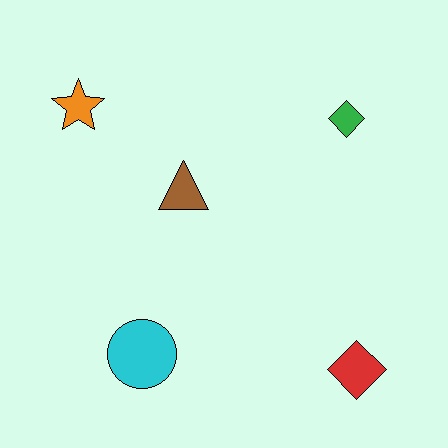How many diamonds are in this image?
There are 2 diamonds.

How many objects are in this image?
There are 5 objects.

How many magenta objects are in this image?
There are no magenta objects.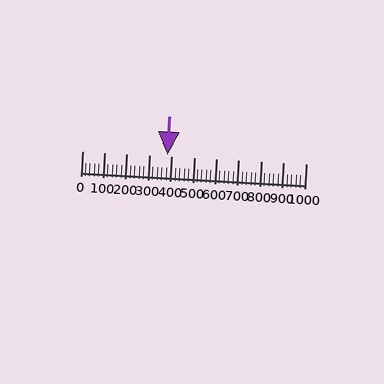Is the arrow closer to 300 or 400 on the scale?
The arrow is closer to 400.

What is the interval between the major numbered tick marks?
The major tick marks are spaced 100 units apart.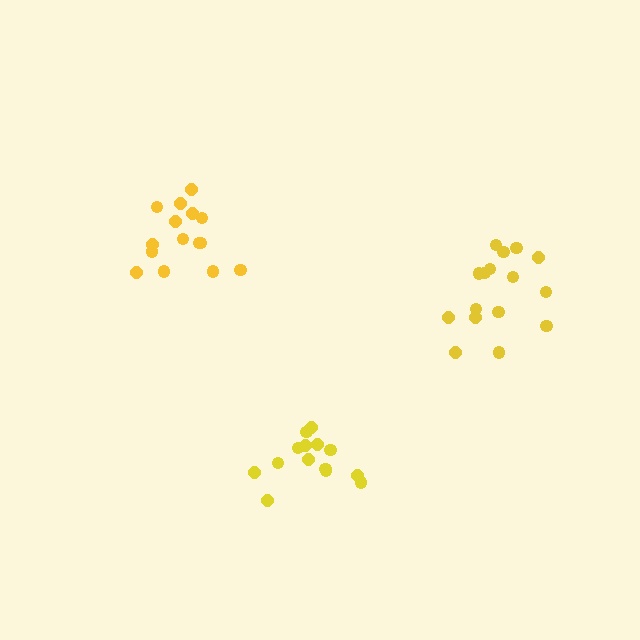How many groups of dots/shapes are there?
There are 3 groups.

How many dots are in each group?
Group 1: 15 dots, Group 2: 14 dots, Group 3: 16 dots (45 total).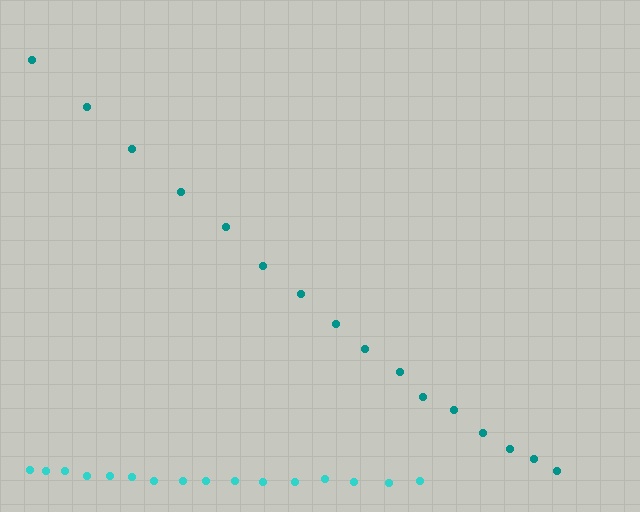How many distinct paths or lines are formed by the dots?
There are 2 distinct paths.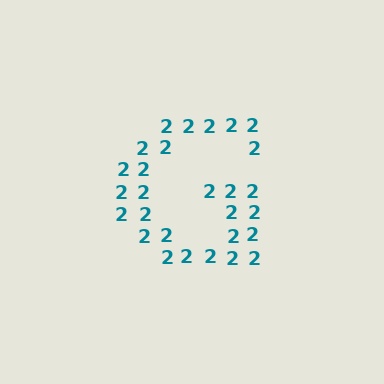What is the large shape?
The large shape is the letter G.